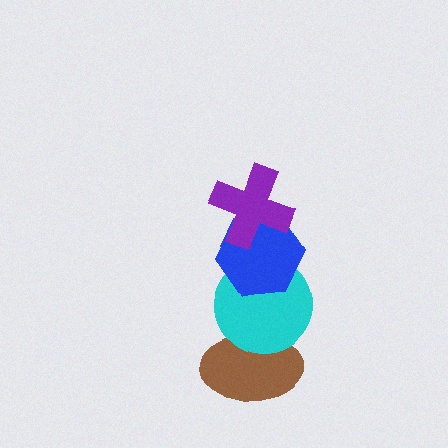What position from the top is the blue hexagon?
The blue hexagon is 2nd from the top.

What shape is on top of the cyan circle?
The blue hexagon is on top of the cyan circle.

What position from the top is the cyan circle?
The cyan circle is 3rd from the top.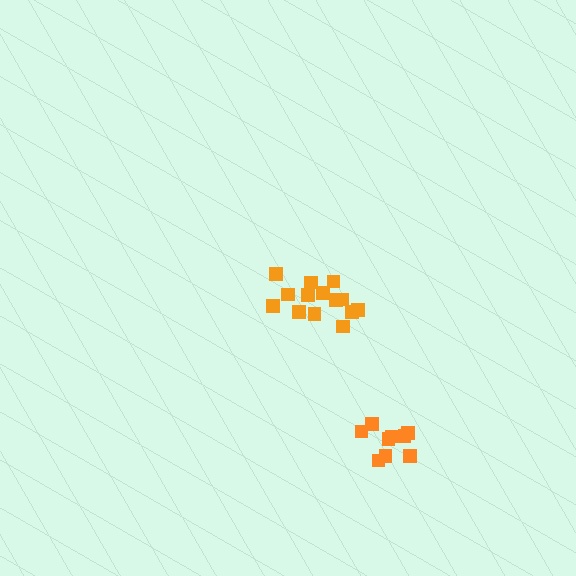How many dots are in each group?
Group 1: 14 dots, Group 2: 9 dots (23 total).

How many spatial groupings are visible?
There are 2 spatial groupings.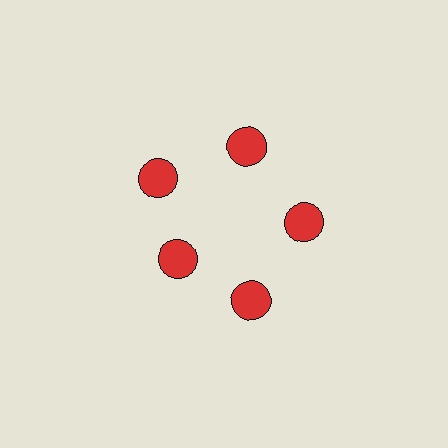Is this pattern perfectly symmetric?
No. The 5 red circles are arranged in a ring, but one element near the 8 o'clock position is pulled inward toward the center, breaking the 5-fold rotational symmetry.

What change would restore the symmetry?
The symmetry would be restored by moving it outward, back onto the ring so that all 5 circles sit at equal angles and equal distance from the center.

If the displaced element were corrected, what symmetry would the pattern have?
It would have 5-fold rotational symmetry — the pattern would map onto itself every 72 degrees.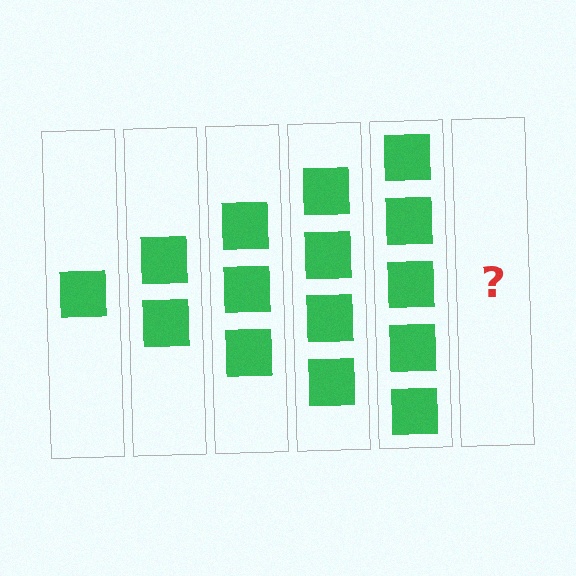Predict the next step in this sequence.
The next step is 6 squares.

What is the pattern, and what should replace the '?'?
The pattern is that each step adds one more square. The '?' should be 6 squares.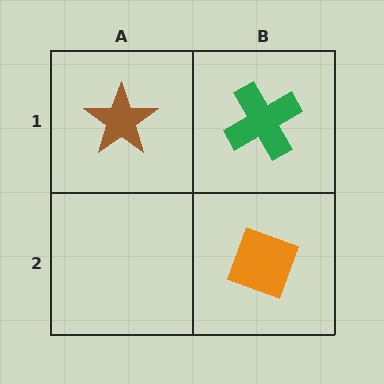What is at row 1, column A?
A brown star.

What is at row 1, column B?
A green cross.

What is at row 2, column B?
An orange diamond.